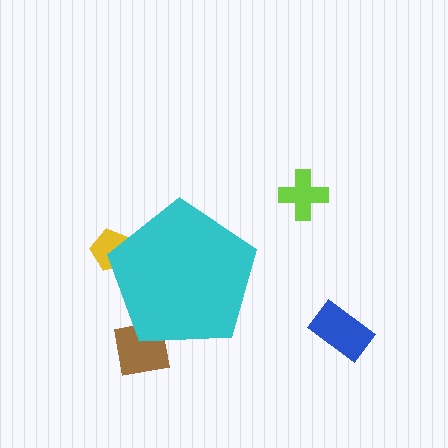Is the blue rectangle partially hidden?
No, the blue rectangle is fully visible.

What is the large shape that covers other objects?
A cyan pentagon.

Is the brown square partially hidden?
Yes, the brown square is partially hidden behind the cyan pentagon.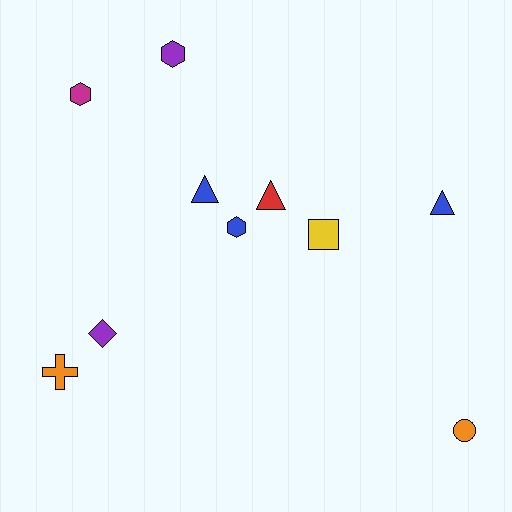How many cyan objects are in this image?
There are no cyan objects.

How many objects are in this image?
There are 10 objects.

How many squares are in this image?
There is 1 square.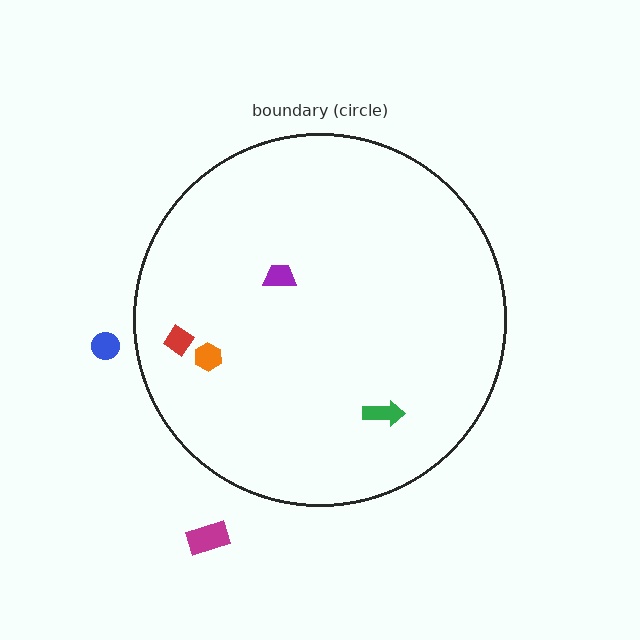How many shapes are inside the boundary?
4 inside, 2 outside.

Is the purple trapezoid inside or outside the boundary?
Inside.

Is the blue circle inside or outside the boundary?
Outside.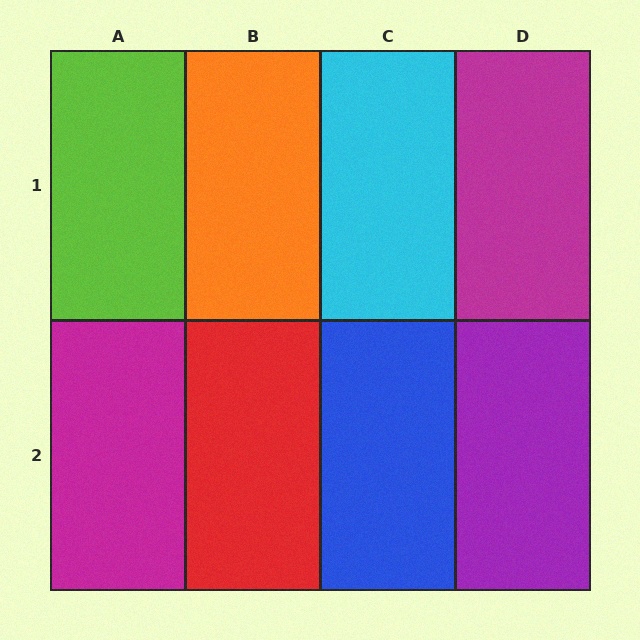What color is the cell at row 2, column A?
Magenta.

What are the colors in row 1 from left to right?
Lime, orange, cyan, magenta.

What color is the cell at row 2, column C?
Blue.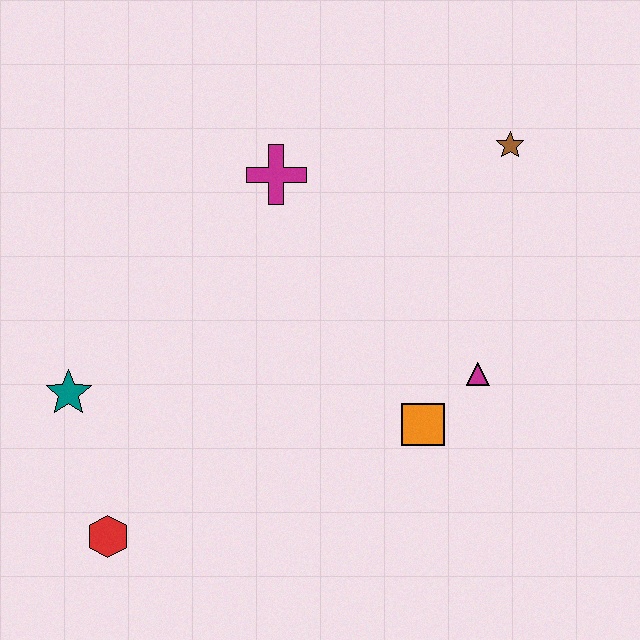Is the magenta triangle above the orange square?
Yes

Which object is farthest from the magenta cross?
The red hexagon is farthest from the magenta cross.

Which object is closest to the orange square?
The magenta triangle is closest to the orange square.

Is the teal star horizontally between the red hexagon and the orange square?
No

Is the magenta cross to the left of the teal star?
No